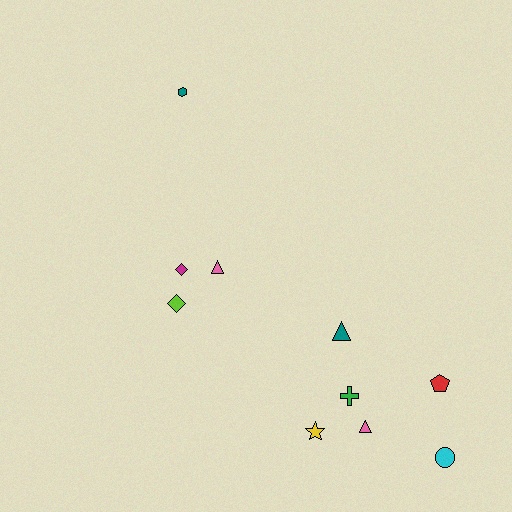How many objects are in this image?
There are 10 objects.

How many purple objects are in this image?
There are no purple objects.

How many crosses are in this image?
There is 1 cross.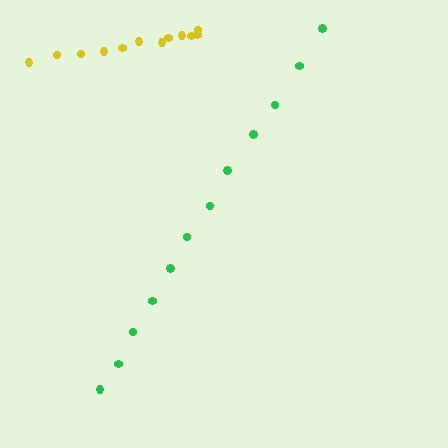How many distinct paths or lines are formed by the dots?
There are 2 distinct paths.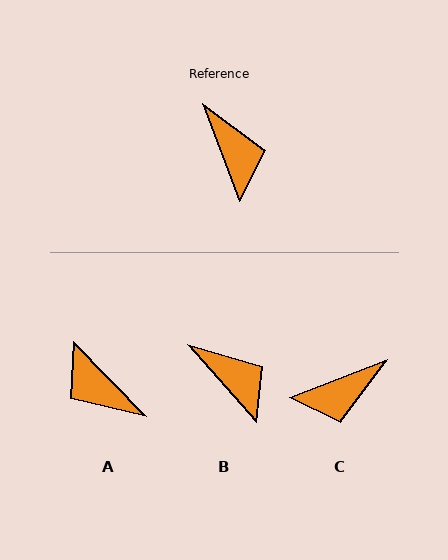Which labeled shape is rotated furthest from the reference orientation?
A, about 156 degrees away.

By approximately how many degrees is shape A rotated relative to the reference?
Approximately 156 degrees clockwise.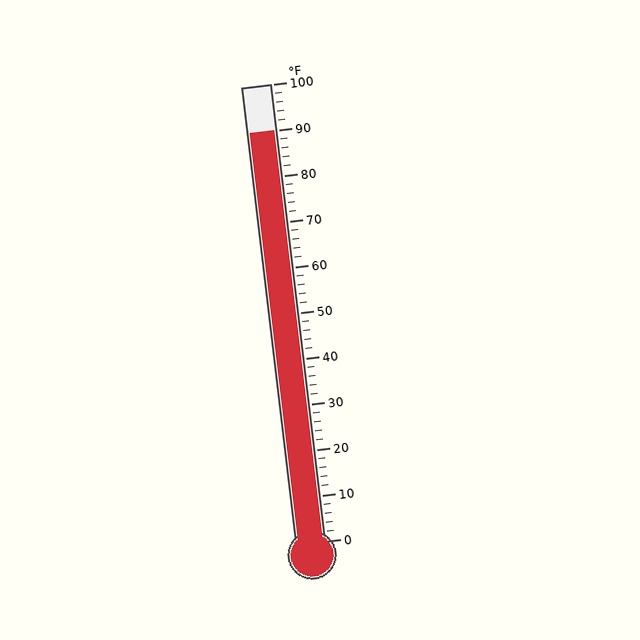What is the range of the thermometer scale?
The thermometer scale ranges from 0°F to 100°F.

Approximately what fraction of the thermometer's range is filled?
The thermometer is filled to approximately 90% of its range.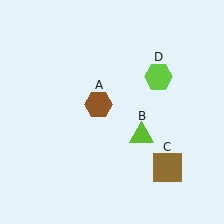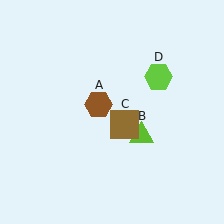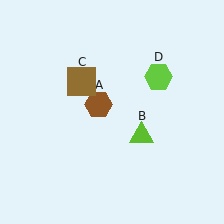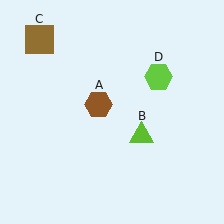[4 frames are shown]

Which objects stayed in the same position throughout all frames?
Brown hexagon (object A) and lime triangle (object B) and lime hexagon (object D) remained stationary.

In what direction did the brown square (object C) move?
The brown square (object C) moved up and to the left.